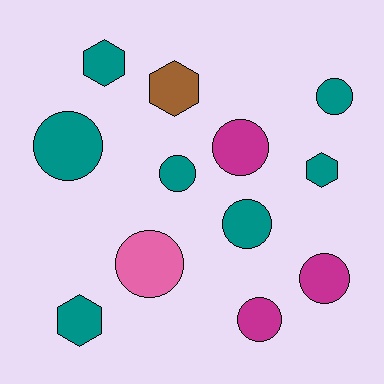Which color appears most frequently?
Teal, with 7 objects.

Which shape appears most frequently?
Circle, with 8 objects.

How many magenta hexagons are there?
There are no magenta hexagons.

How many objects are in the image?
There are 12 objects.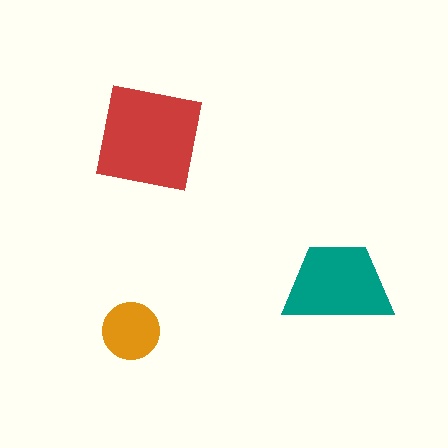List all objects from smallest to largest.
The orange circle, the teal trapezoid, the red square.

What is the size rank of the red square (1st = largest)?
1st.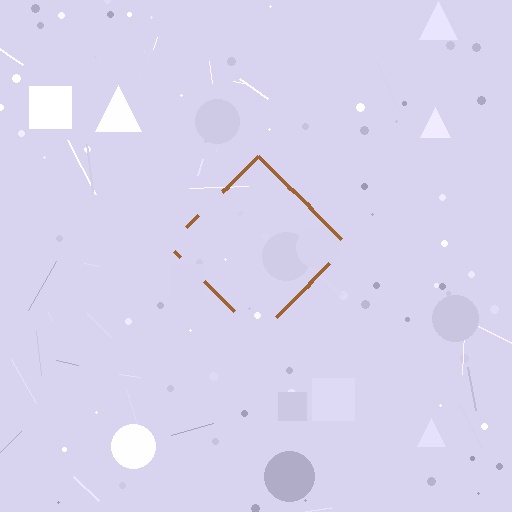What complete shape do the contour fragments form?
The contour fragments form a diamond.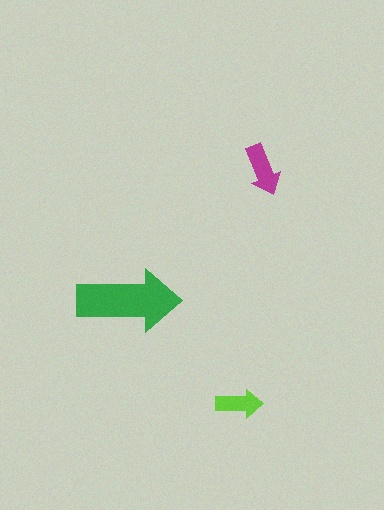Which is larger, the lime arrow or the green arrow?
The green one.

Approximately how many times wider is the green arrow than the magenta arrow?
About 2 times wider.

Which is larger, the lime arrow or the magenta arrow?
The magenta one.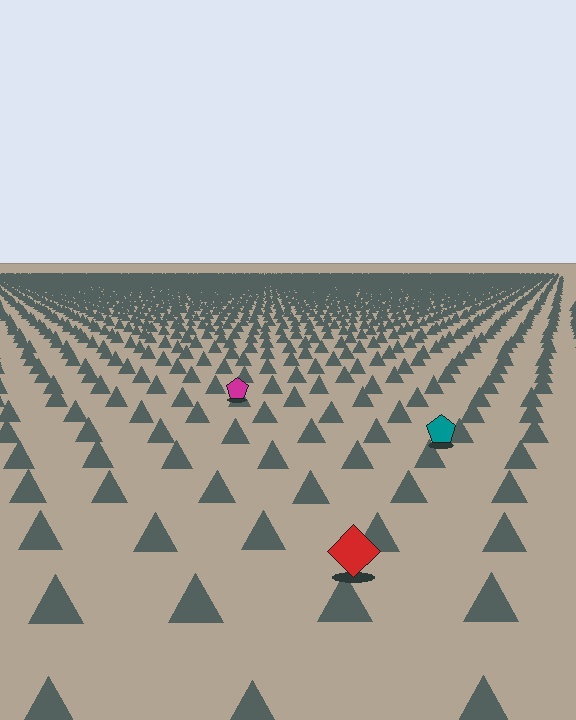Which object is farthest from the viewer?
The magenta pentagon is farthest from the viewer. It appears smaller and the ground texture around it is denser.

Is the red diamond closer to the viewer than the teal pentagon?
Yes. The red diamond is closer — you can tell from the texture gradient: the ground texture is coarser near it.